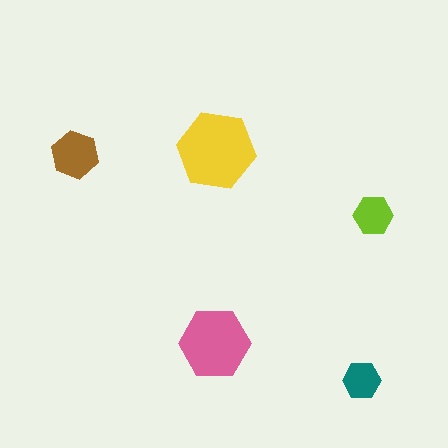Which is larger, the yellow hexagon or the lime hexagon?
The yellow one.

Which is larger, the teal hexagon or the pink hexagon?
The pink one.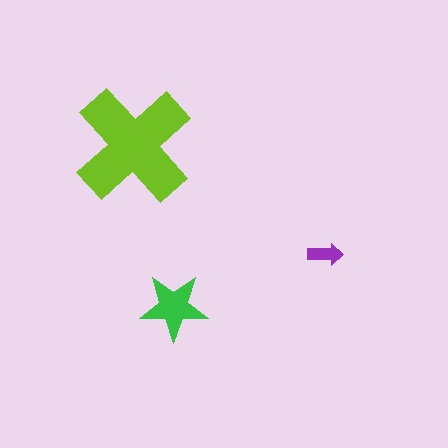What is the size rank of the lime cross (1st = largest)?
1st.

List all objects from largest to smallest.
The lime cross, the green star, the purple arrow.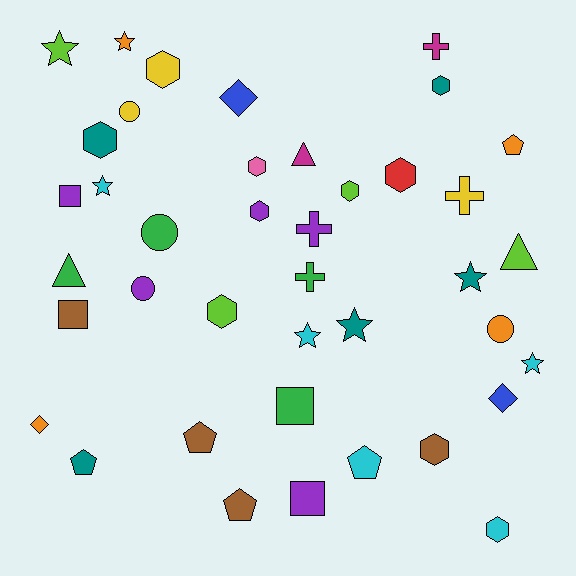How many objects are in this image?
There are 40 objects.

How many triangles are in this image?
There are 3 triangles.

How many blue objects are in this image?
There are 2 blue objects.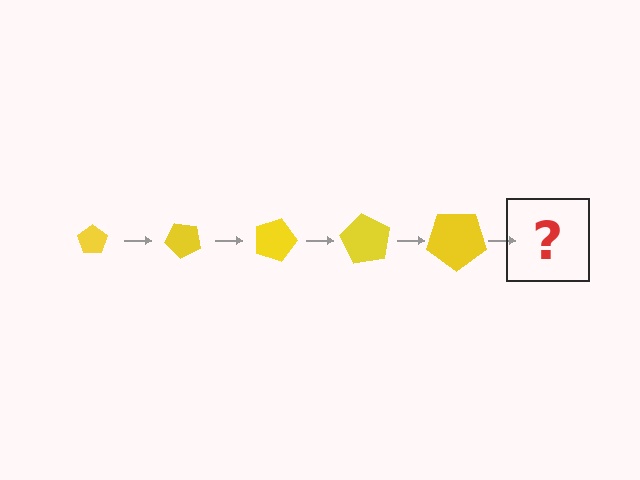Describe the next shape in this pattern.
It should be a pentagon, larger than the previous one and rotated 225 degrees from the start.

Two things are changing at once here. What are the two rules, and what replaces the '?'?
The two rules are that the pentagon grows larger each step and it rotates 45 degrees each step. The '?' should be a pentagon, larger than the previous one and rotated 225 degrees from the start.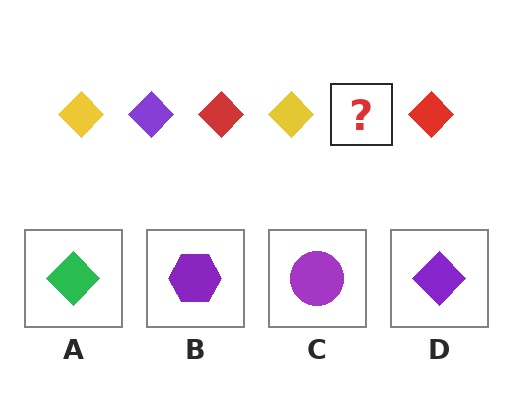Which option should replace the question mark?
Option D.